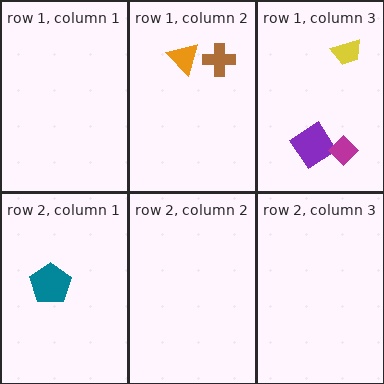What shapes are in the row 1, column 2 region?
The orange triangle, the brown cross.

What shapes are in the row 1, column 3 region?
The yellow trapezoid, the purple diamond, the magenta diamond.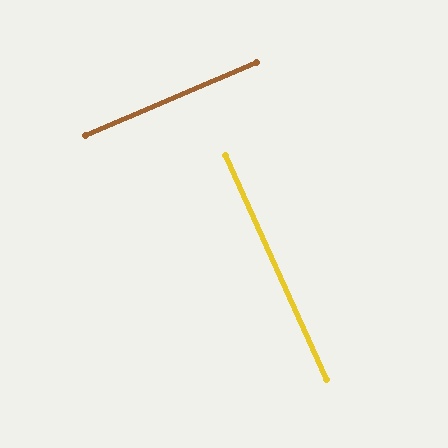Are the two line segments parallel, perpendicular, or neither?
Perpendicular — they meet at approximately 89°.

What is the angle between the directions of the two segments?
Approximately 89 degrees.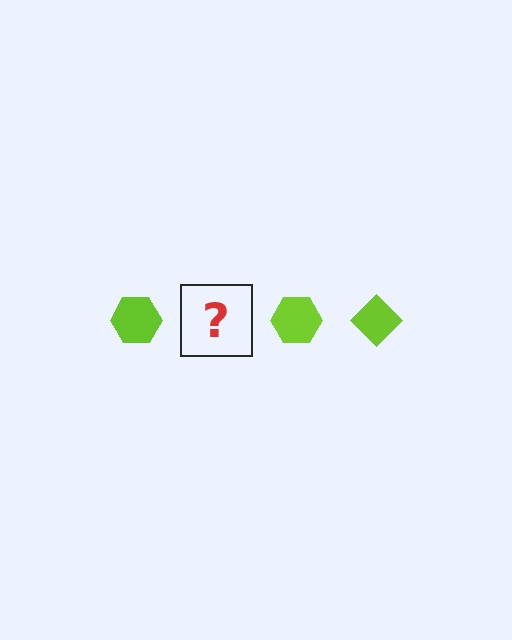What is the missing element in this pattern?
The missing element is a lime diamond.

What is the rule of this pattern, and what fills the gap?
The rule is that the pattern cycles through hexagon, diamond shapes in lime. The gap should be filled with a lime diamond.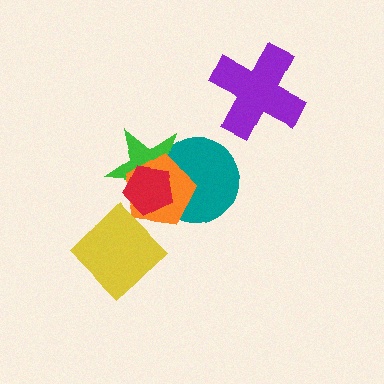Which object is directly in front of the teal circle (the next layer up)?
The green star is directly in front of the teal circle.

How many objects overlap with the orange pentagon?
4 objects overlap with the orange pentagon.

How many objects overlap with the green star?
3 objects overlap with the green star.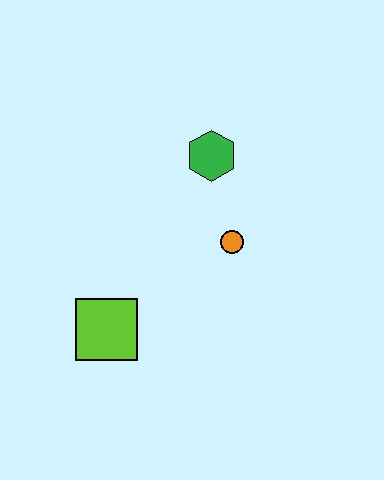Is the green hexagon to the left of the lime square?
No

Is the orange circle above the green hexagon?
No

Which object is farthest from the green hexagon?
The lime square is farthest from the green hexagon.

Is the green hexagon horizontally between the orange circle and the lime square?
Yes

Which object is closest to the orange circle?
The green hexagon is closest to the orange circle.